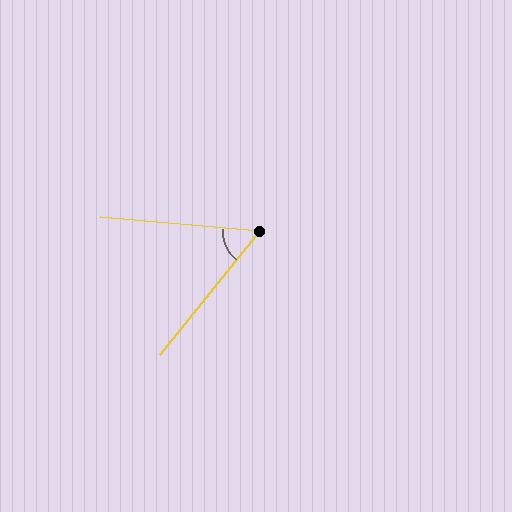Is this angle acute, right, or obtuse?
It is acute.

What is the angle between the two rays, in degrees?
Approximately 56 degrees.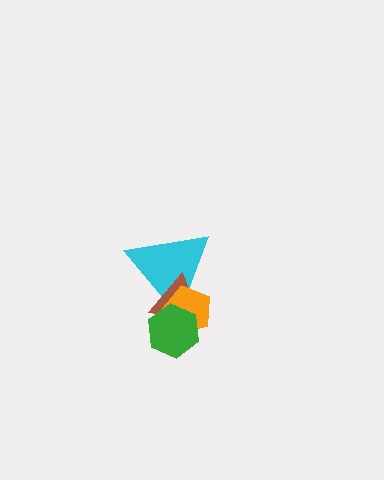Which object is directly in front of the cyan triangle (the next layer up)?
The brown triangle is directly in front of the cyan triangle.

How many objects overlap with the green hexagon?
3 objects overlap with the green hexagon.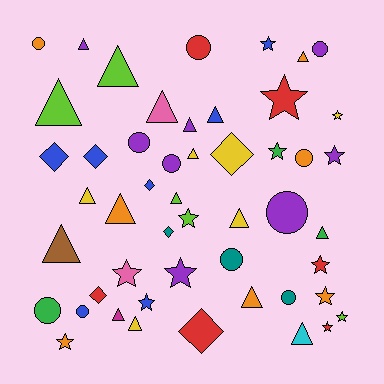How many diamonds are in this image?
There are 7 diamonds.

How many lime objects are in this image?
There are 5 lime objects.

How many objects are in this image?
There are 50 objects.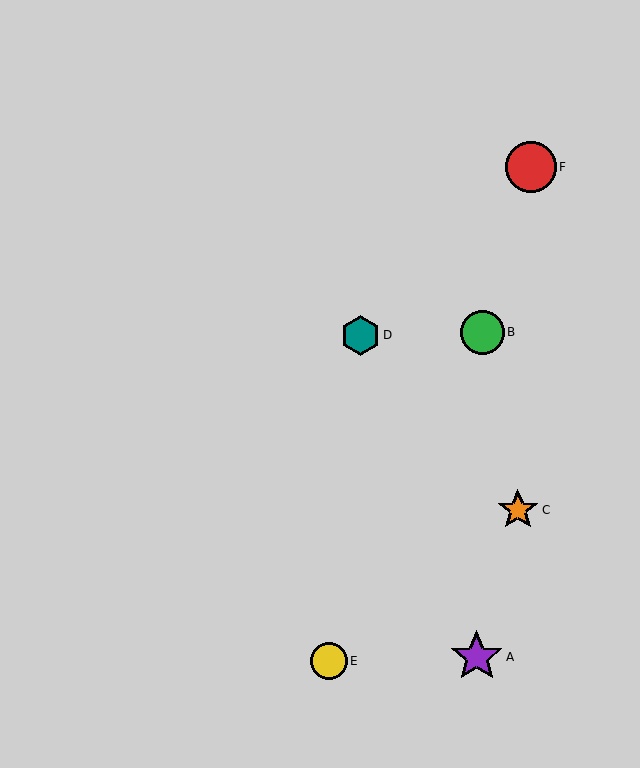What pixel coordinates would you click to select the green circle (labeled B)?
Click at (482, 332) to select the green circle B.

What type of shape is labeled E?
Shape E is a yellow circle.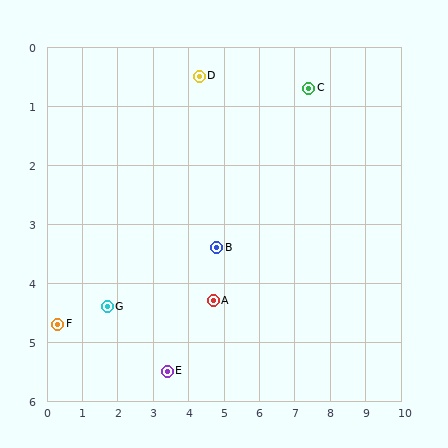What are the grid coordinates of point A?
Point A is at approximately (4.7, 4.3).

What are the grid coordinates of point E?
Point E is at approximately (3.4, 5.5).